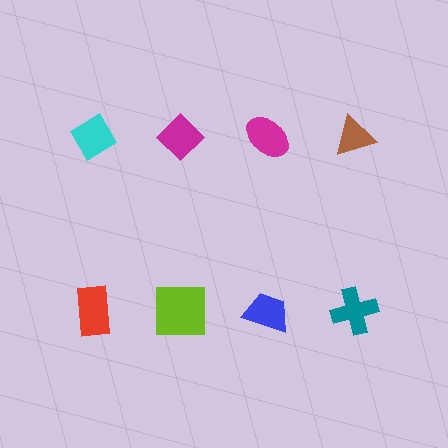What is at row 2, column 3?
A blue trapezoid.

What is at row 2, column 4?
A teal cross.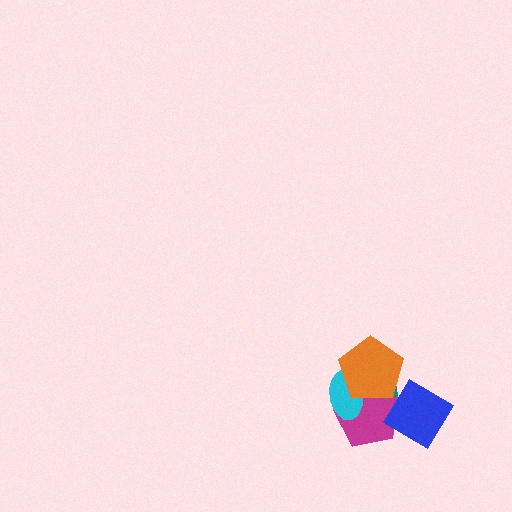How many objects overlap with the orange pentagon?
3 objects overlap with the orange pentagon.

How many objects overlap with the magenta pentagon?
4 objects overlap with the magenta pentagon.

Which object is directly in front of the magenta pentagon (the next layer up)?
The cyan ellipse is directly in front of the magenta pentagon.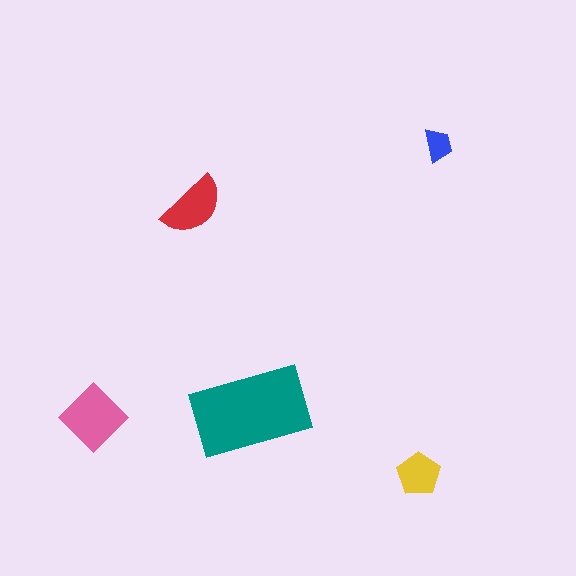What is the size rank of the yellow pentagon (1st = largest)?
4th.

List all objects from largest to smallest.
The teal rectangle, the pink diamond, the red semicircle, the yellow pentagon, the blue trapezoid.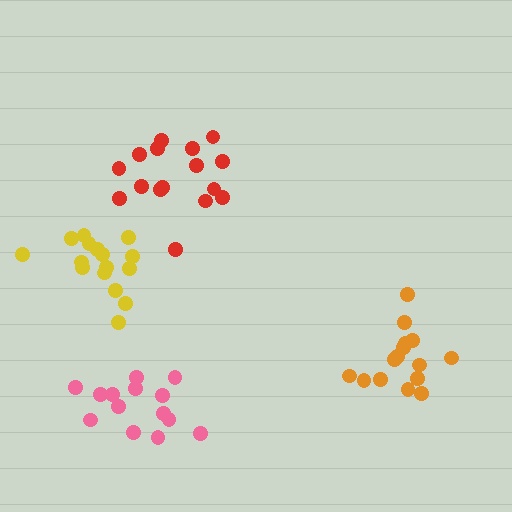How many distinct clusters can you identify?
There are 4 distinct clusters.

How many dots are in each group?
Group 1: 16 dots, Group 2: 16 dots, Group 3: 15 dots, Group 4: 14 dots (61 total).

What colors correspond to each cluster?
The clusters are colored: red, yellow, orange, pink.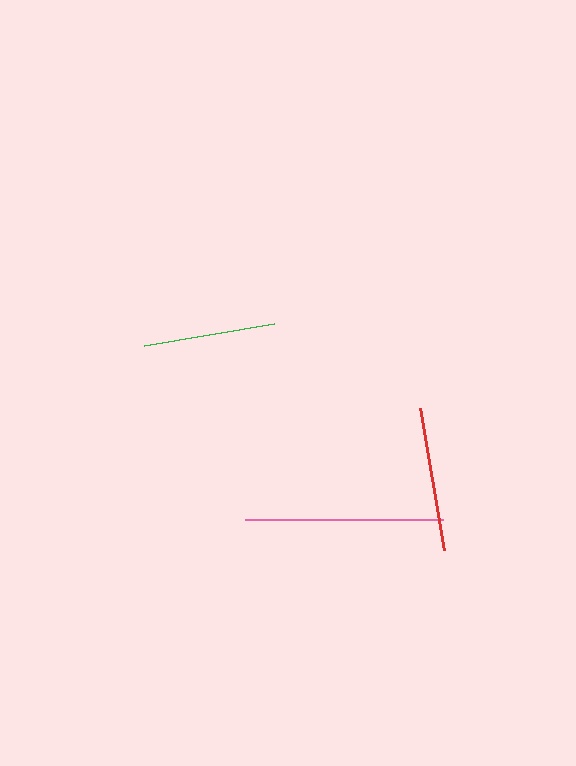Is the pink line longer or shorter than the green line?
The pink line is longer than the green line.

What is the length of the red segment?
The red segment is approximately 144 pixels long.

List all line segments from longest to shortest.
From longest to shortest: pink, red, green.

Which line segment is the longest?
The pink line is the longest at approximately 199 pixels.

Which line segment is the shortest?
The green line is the shortest at approximately 132 pixels.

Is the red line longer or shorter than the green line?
The red line is longer than the green line.